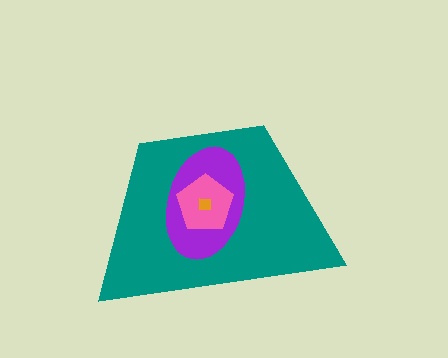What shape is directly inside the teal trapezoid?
The purple ellipse.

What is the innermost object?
The orange square.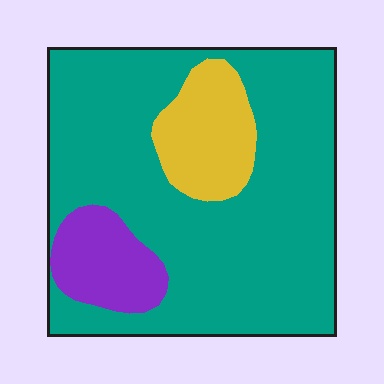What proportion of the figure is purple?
Purple takes up less than a sixth of the figure.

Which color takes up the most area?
Teal, at roughly 75%.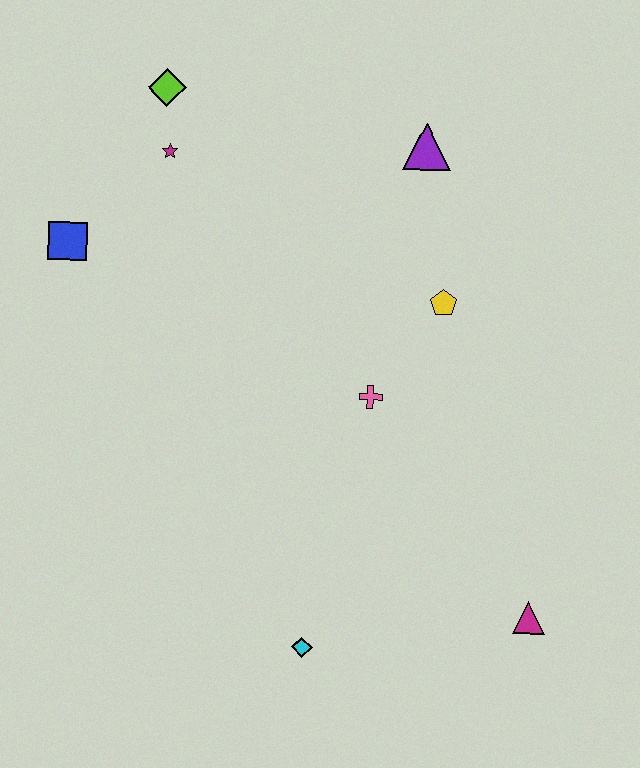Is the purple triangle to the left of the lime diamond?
No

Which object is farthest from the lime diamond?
The magenta triangle is farthest from the lime diamond.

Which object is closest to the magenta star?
The lime diamond is closest to the magenta star.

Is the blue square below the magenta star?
Yes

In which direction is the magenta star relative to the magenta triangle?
The magenta star is above the magenta triangle.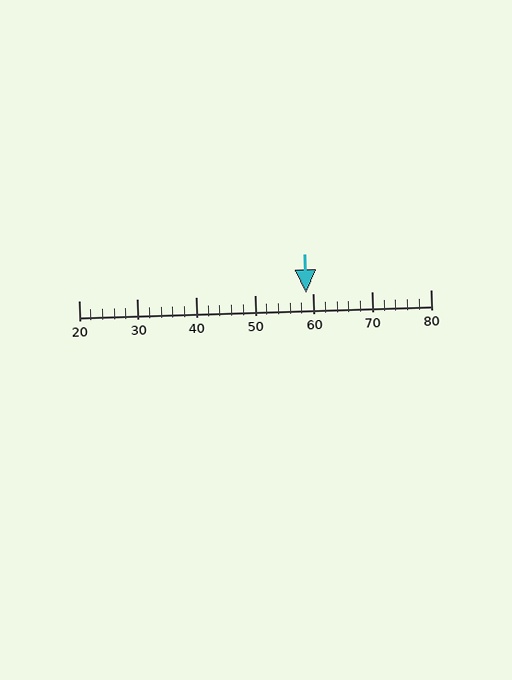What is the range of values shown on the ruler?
The ruler shows values from 20 to 80.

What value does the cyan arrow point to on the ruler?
The cyan arrow points to approximately 59.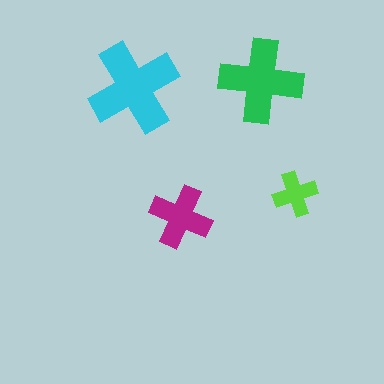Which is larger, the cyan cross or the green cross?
The cyan one.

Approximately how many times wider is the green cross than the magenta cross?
About 1.5 times wider.